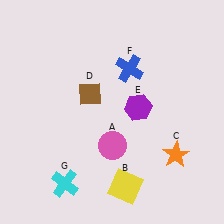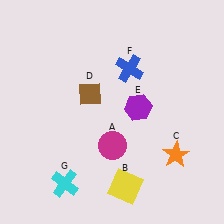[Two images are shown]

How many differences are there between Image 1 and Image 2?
There is 1 difference between the two images.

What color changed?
The circle (A) changed from pink in Image 1 to magenta in Image 2.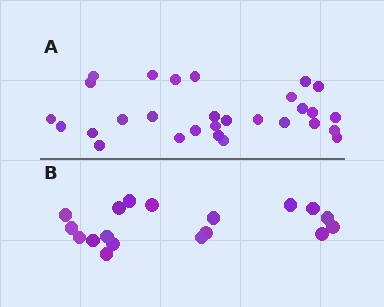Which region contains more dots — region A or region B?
Region A (the top region) has more dots.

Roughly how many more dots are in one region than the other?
Region A has roughly 12 or so more dots than region B.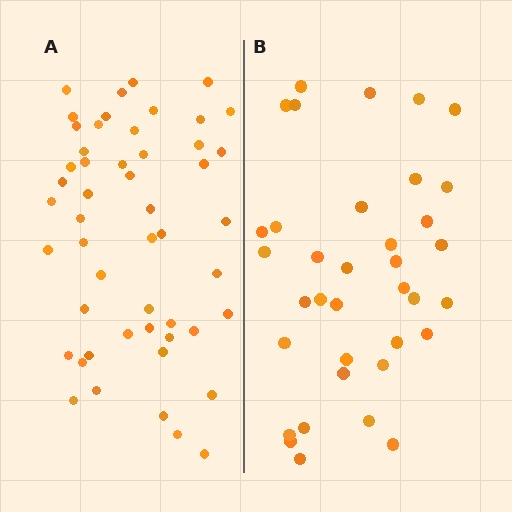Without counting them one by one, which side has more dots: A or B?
Region A (the left region) has more dots.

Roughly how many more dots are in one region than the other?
Region A has approximately 15 more dots than region B.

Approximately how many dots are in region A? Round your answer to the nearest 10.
About 50 dots. (The exact count is 51, which rounds to 50.)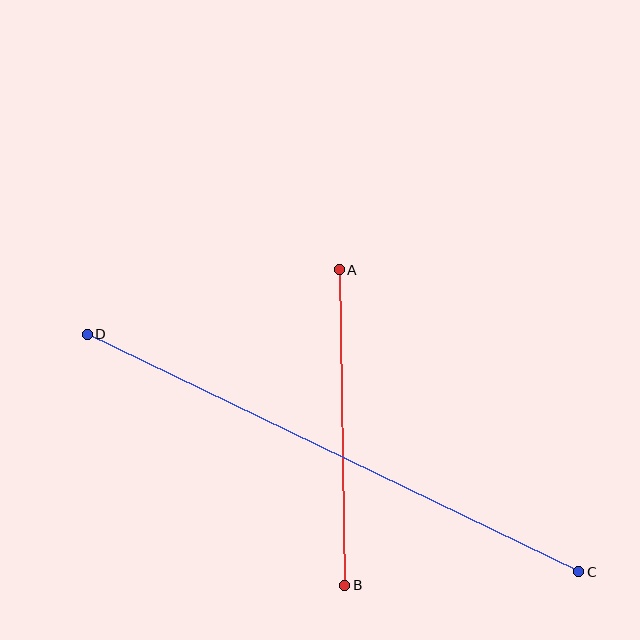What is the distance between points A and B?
The distance is approximately 316 pixels.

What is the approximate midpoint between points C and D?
The midpoint is at approximately (333, 453) pixels.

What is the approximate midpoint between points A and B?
The midpoint is at approximately (342, 428) pixels.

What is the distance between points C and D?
The distance is approximately 546 pixels.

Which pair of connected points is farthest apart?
Points C and D are farthest apart.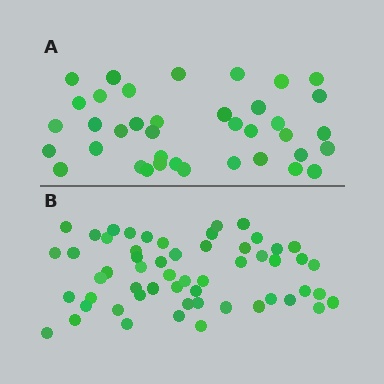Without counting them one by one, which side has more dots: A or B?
Region B (the bottom region) has more dots.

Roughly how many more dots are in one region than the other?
Region B has approximately 20 more dots than region A.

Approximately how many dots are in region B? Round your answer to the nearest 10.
About 60 dots. (The exact count is 56, which rounds to 60.)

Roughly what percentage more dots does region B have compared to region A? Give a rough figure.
About 45% more.